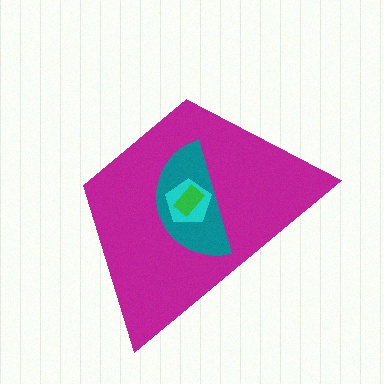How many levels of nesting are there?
4.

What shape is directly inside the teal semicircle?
The cyan pentagon.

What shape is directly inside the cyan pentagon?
The green rectangle.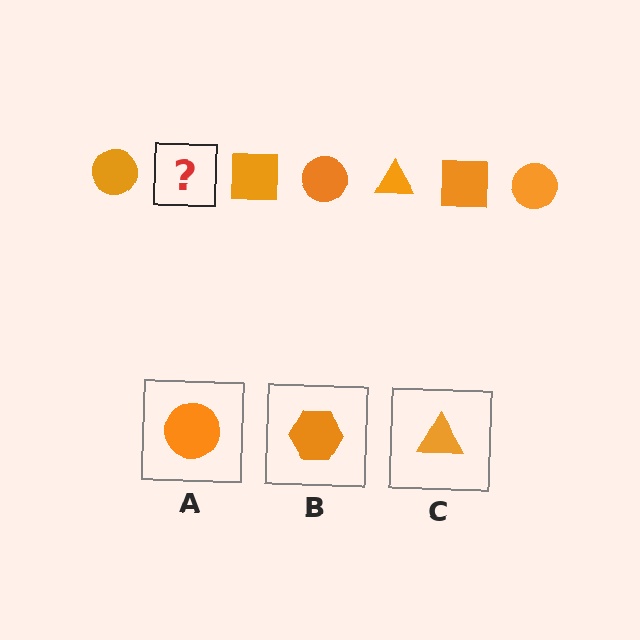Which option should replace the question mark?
Option C.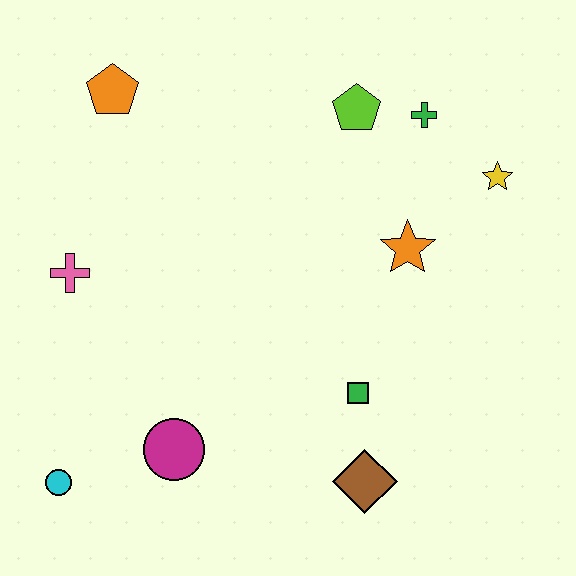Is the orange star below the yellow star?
Yes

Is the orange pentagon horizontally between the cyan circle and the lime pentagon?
Yes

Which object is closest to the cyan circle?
The magenta circle is closest to the cyan circle.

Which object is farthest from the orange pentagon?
The brown diamond is farthest from the orange pentagon.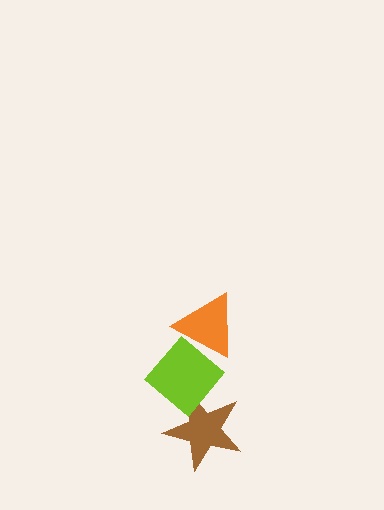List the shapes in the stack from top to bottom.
From top to bottom: the orange triangle, the lime diamond, the brown star.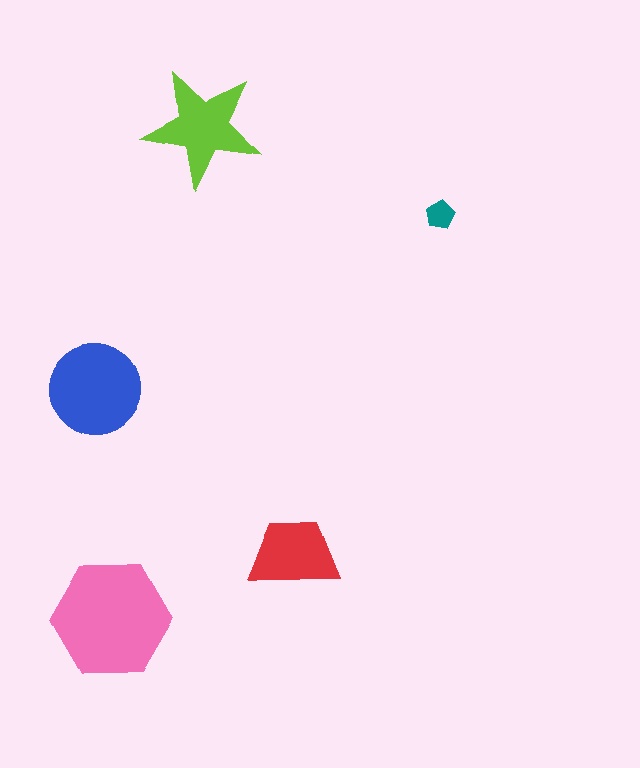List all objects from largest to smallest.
The pink hexagon, the blue circle, the lime star, the red trapezoid, the teal pentagon.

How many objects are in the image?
There are 5 objects in the image.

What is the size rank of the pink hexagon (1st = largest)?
1st.